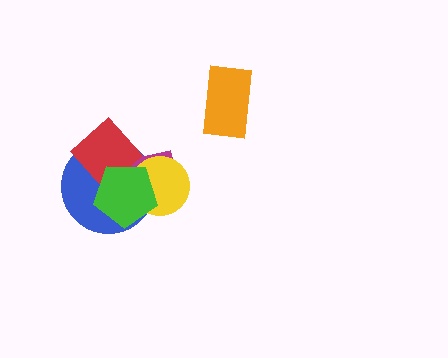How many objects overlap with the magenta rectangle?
4 objects overlap with the magenta rectangle.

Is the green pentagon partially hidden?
No, no other shape covers it.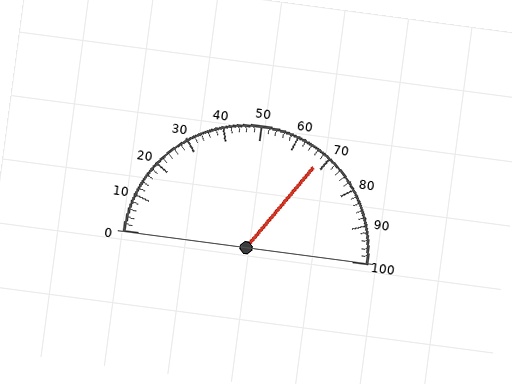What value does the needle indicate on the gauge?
The needle indicates approximately 68.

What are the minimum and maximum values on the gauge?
The gauge ranges from 0 to 100.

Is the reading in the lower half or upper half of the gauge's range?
The reading is in the upper half of the range (0 to 100).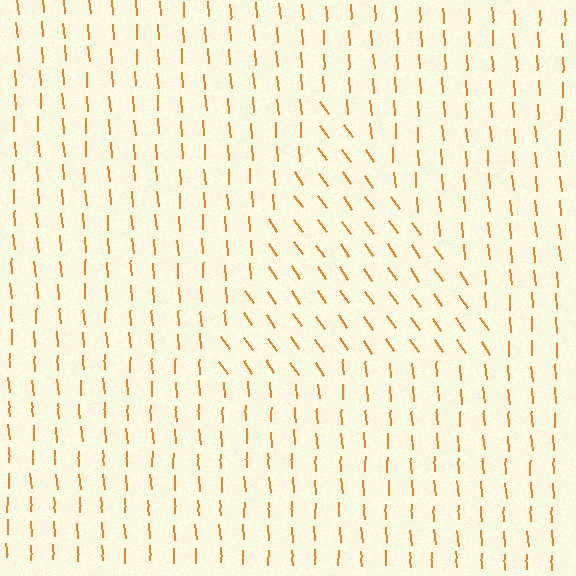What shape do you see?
I see a triangle.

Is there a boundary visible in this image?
Yes, there is a texture boundary formed by a change in line orientation.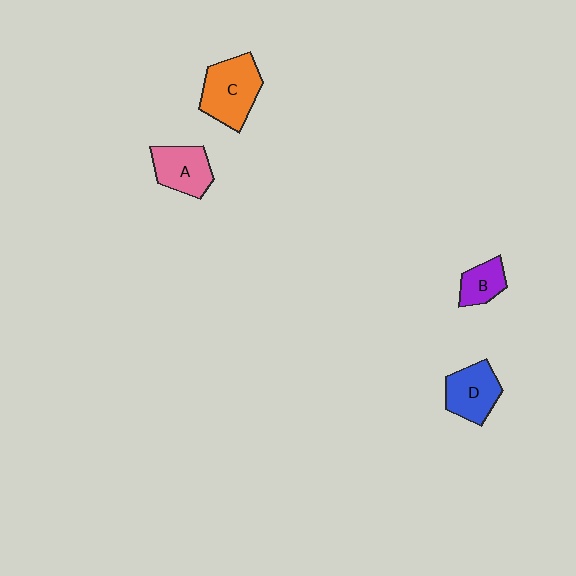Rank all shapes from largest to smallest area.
From largest to smallest: C (orange), D (blue), A (pink), B (purple).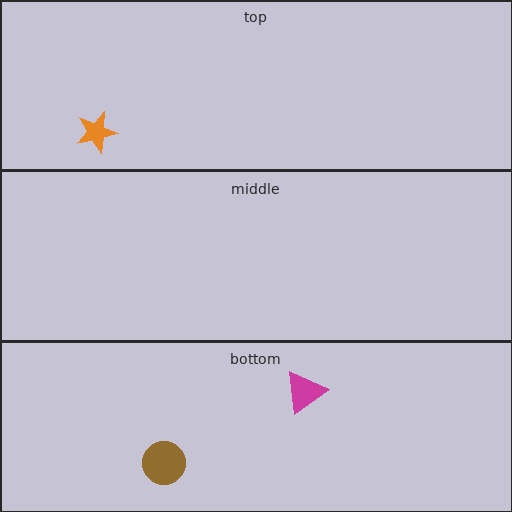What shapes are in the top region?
The orange star.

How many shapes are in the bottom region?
2.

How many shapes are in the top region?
1.